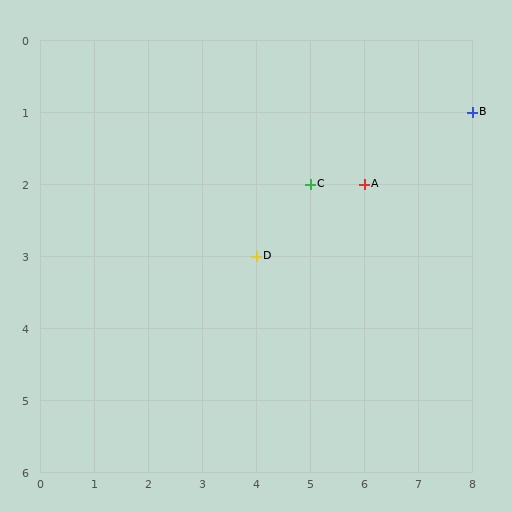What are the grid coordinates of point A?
Point A is at grid coordinates (6, 2).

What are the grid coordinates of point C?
Point C is at grid coordinates (5, 2).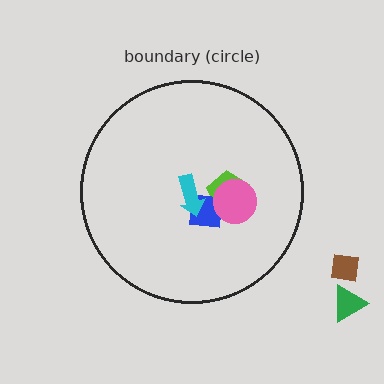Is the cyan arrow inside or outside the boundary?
Inside.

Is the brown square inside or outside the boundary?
Outside.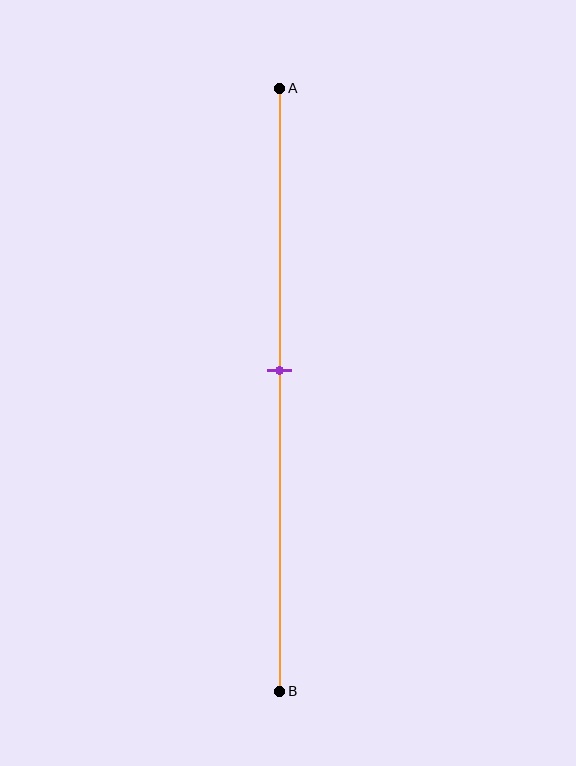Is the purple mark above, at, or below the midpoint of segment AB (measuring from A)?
The purple mark is above the midpoint of segment AB.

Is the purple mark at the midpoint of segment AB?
No, the mark is at about 45% from A, not at the 50% midpoint.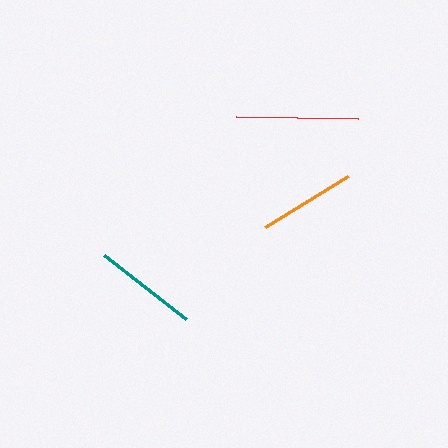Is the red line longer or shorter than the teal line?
The red line is longer than the teal line.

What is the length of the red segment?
The red segment is approximately 121 pixels long.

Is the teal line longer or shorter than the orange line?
The teal line is longer than the orange line.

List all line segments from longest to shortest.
From longest to shortest: red, teal, orange.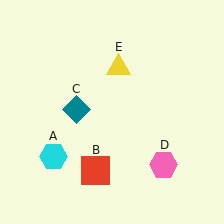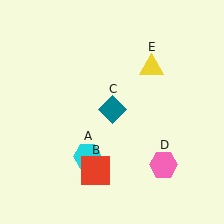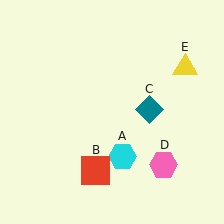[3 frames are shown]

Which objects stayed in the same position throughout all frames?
Red square (object B) and pink hexagon (object D) remained stationary.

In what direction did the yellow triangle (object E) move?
The yellow triangle (object E) moved right.